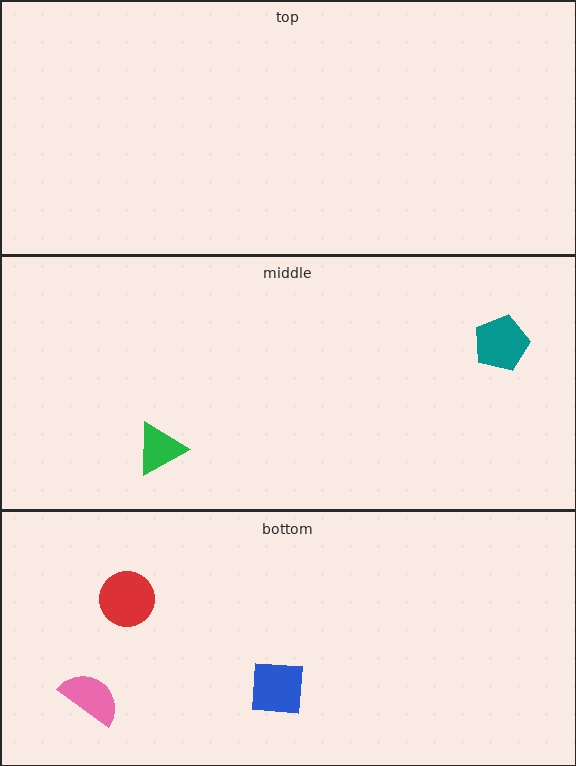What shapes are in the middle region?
The green triangle, the teal pentagon.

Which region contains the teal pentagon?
The middle region.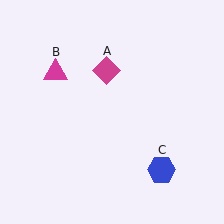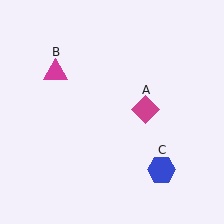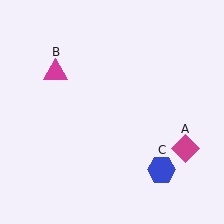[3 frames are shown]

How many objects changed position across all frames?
1 object changed position: magenta diamond (object A).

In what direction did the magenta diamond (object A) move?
The magenta diamond (object A) moved down and to the right.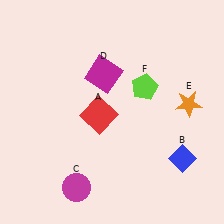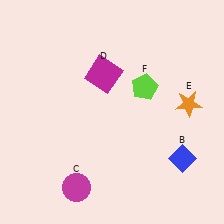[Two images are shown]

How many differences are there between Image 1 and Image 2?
There is 1 difference between the two images.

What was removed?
The red square (A) was removed in Image 2.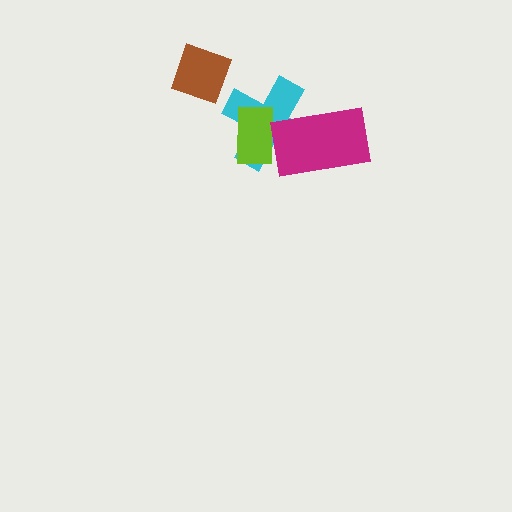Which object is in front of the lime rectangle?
The magenta rectangle is in front of the lime rectangle.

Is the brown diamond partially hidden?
No, no other shape covers it.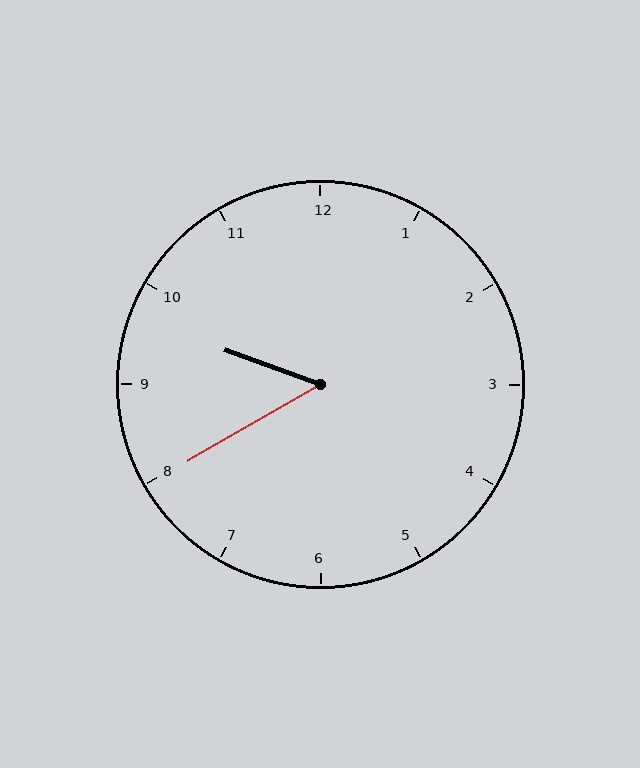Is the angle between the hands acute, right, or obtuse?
It is acute.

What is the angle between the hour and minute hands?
Approximately 50 degrees.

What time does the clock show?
9:40.